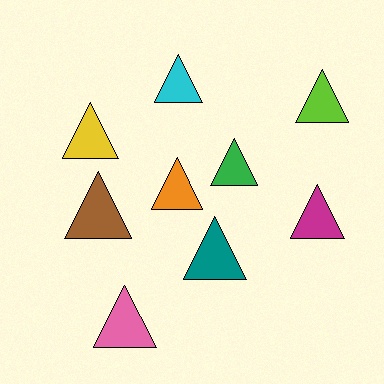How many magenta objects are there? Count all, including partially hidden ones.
There is 1 magenta object.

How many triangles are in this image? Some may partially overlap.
There are 9 triangles.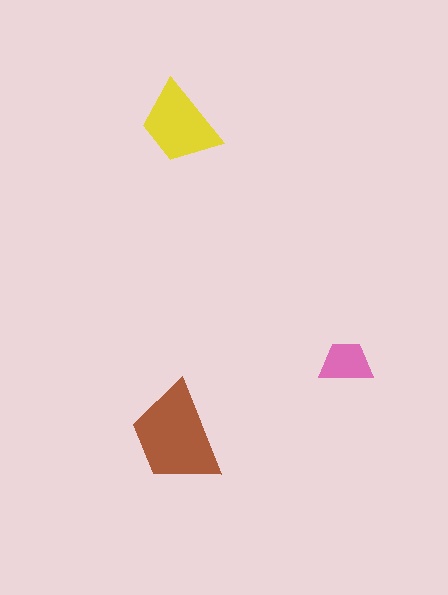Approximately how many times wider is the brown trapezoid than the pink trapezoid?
About 2 times wider.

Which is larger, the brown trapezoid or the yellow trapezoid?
The brown one.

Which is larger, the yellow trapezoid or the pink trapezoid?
The yellow one.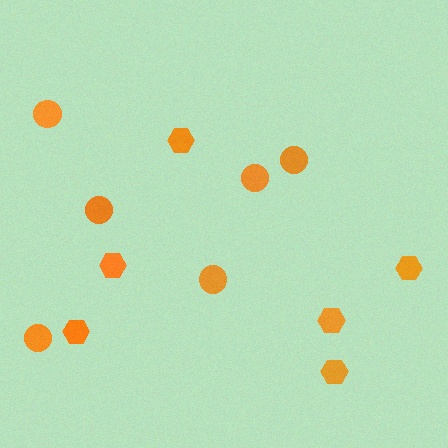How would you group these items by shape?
There are 2 groups: one group of circles (6) and one group of hexagons (6).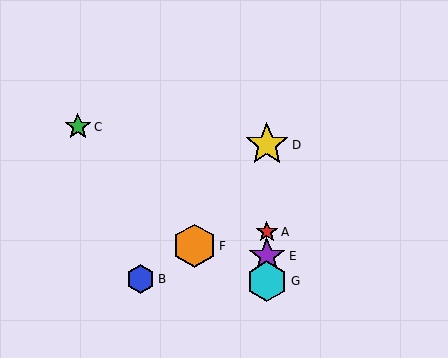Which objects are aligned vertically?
Objects A, D, E, G are aligned vertically.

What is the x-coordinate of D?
Object D is at x≈267.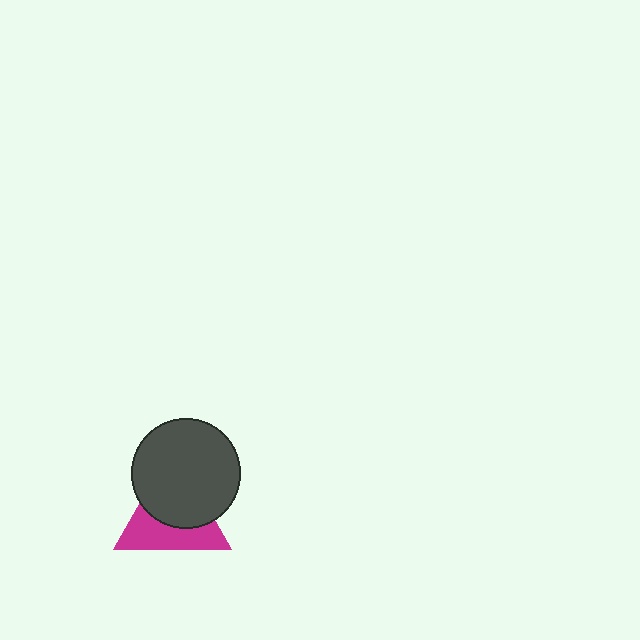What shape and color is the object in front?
The object in front is a dark gray circle.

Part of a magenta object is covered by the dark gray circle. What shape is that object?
It is a triangle.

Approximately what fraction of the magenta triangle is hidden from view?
Roughly 54% of the magenta triangle is hidden behind the dark gray circle.